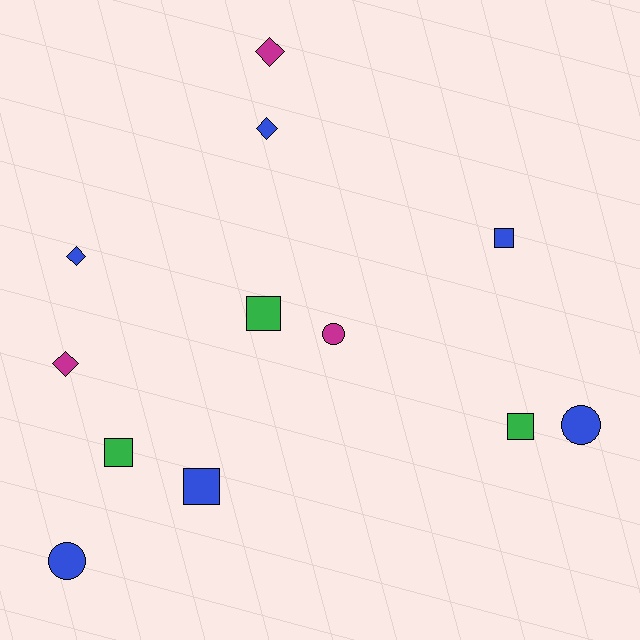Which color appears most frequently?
Blue, with 6 objects.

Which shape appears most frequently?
Square, with 5 objects.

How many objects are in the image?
There are 12 objects.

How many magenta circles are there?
There is 1 magenta circle.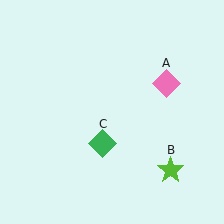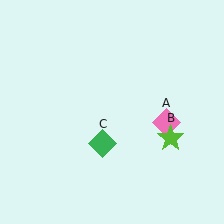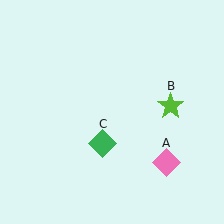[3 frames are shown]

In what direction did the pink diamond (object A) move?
The pink diamond (object A) moved down.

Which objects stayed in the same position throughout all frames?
Green diamond (object C) remained stationary.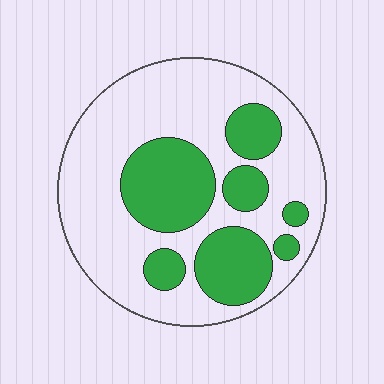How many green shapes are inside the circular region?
7.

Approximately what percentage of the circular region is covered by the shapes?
Approximately 35%.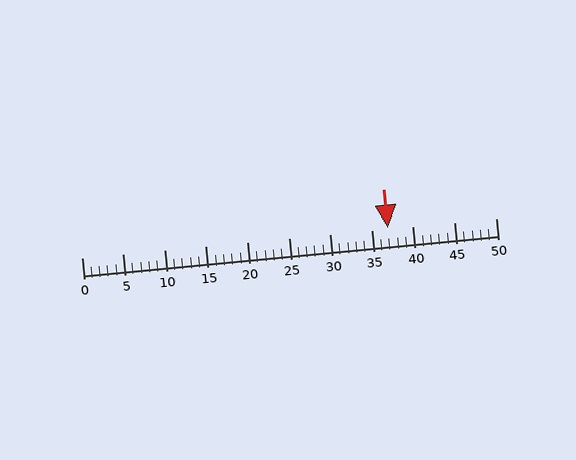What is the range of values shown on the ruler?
The ruler shows values from 0 to 50.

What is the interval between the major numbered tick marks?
The major tick marks are spaced 5 units apart.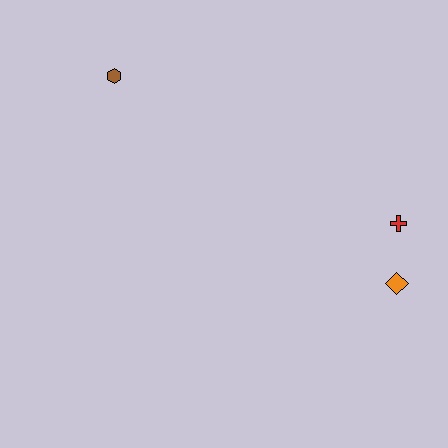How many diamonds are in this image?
There is 1 diamond.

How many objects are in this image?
There are 3 objects.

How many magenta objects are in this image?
There are no magenta objects.